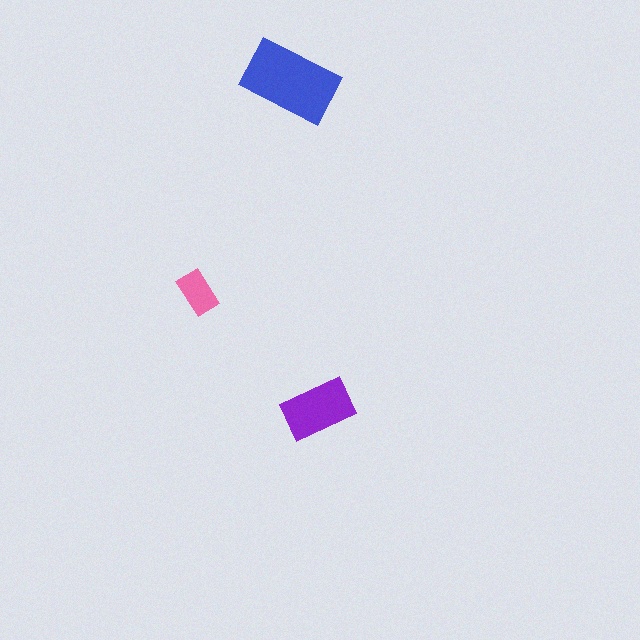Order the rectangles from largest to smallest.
the blue one, the purple one, the pink one.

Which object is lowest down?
The purple rectangle is bottommost.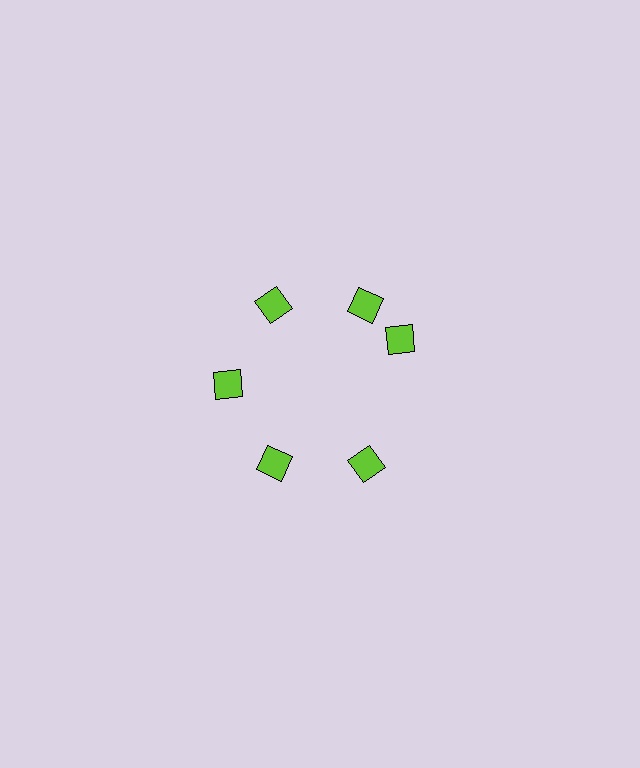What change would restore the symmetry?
The symmetry would be restored by rotating it back into even spacing with its neighbors so that all 6 diamonds sit at equal angles and equal distance from the center.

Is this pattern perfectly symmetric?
No. The 6 lime diamonds are arranged in a ring, but one element near the 3 o'clock position is rotated out of alignment along the ring, breaking the 6-fold rotational symmetry.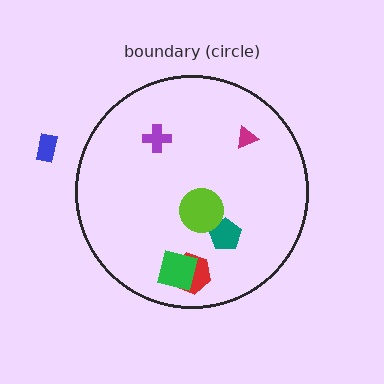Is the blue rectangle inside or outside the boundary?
Outside.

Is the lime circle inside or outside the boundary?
Inside.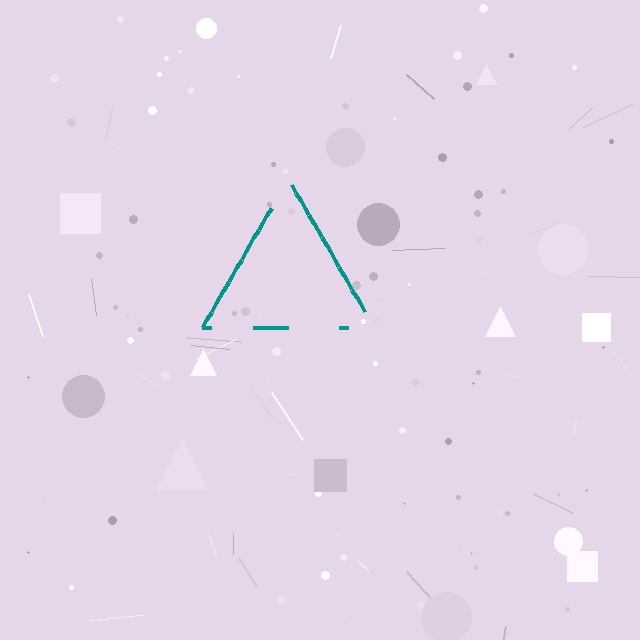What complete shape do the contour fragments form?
The contour fragments form a triangle.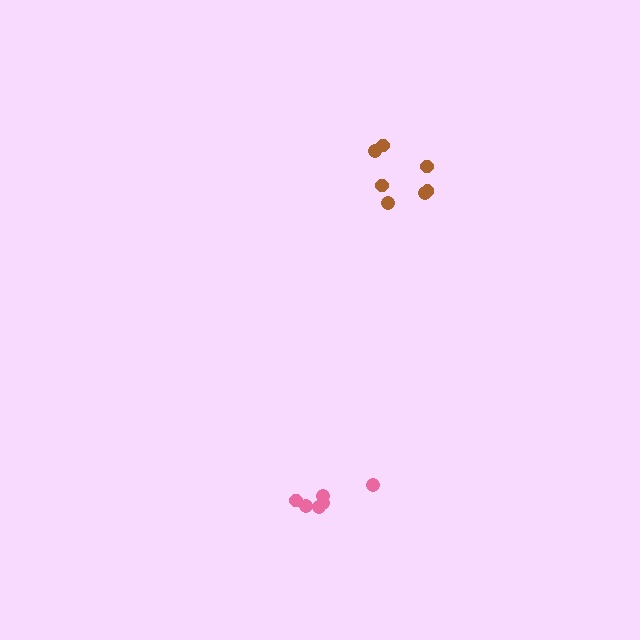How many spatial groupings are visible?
There are 2 spatial groupings.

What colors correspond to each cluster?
The clusters are colored: pink, brown.